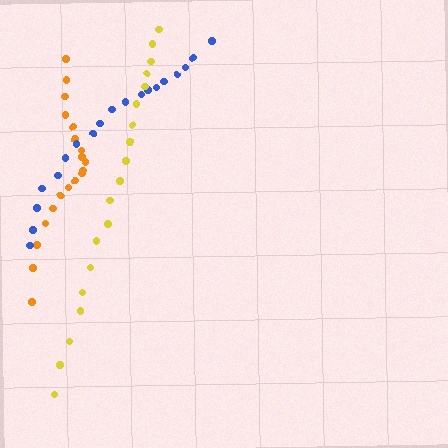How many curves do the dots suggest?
There are 3 distinct paths.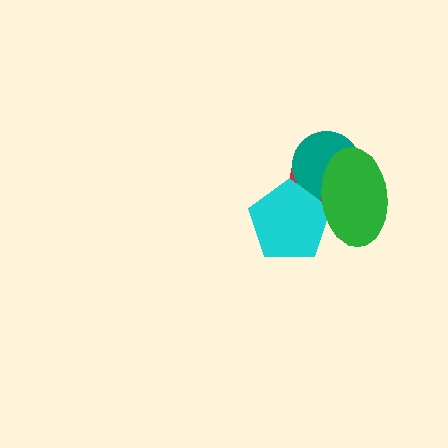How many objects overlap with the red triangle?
3 objects overlap with the red triangle.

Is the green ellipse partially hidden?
No, no other shape covers it.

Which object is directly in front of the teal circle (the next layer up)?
The cyan pentagon is directly in front of the teal circle.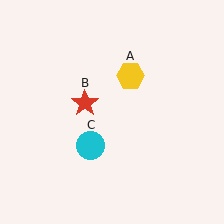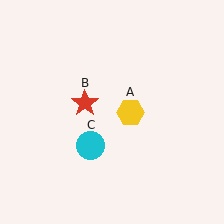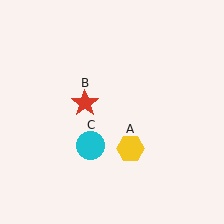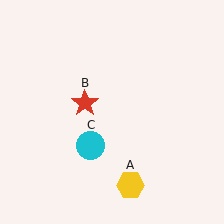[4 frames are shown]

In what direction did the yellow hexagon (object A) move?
The yellow hexagon (object A) moved down.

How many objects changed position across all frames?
1 object changed position: yellow hexagon (object A).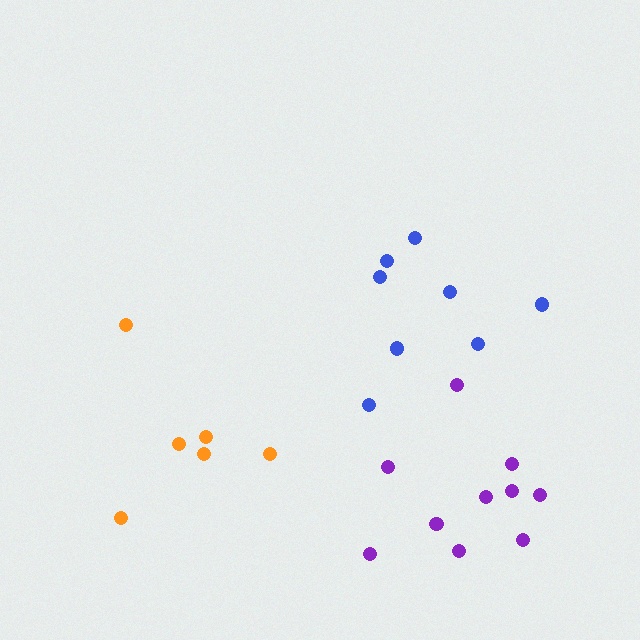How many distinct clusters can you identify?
There are 3 distinct clusters.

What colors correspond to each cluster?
The clusters are colored: blue, purple, orange.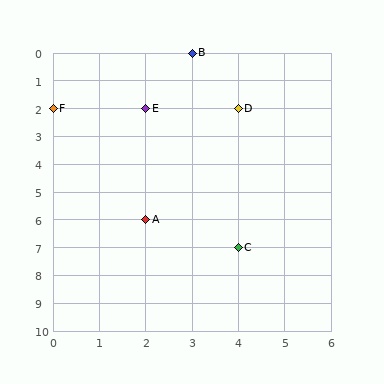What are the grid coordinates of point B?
Point B is at grid coordinates (3, 0).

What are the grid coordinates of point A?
Point A is at grid coordinates (2, 6).